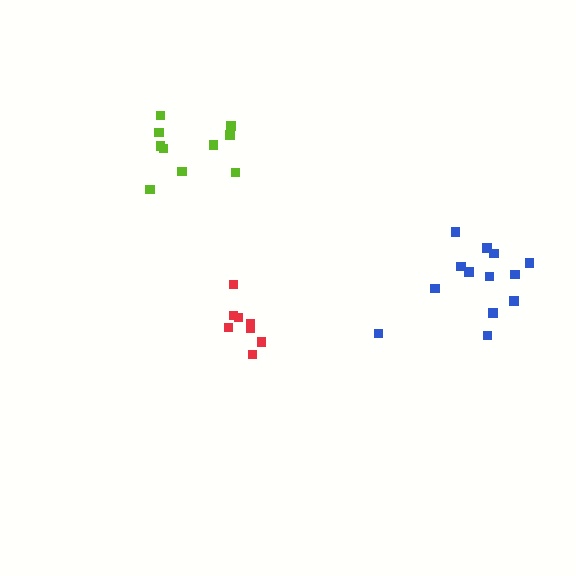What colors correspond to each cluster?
The clusters are colored: blue, red, lime.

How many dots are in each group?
Group 1: 13 dots, Group 2: 8 dots, Group 3: 10 dots (31 total).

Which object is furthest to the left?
The lime cluster is leftmost.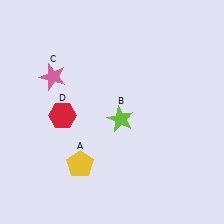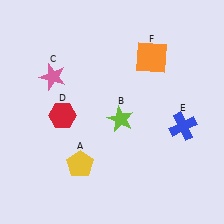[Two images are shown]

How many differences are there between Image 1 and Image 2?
There are 2 differences between the two images.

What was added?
A blue cross (E), an orange square (F) were added in Image 2.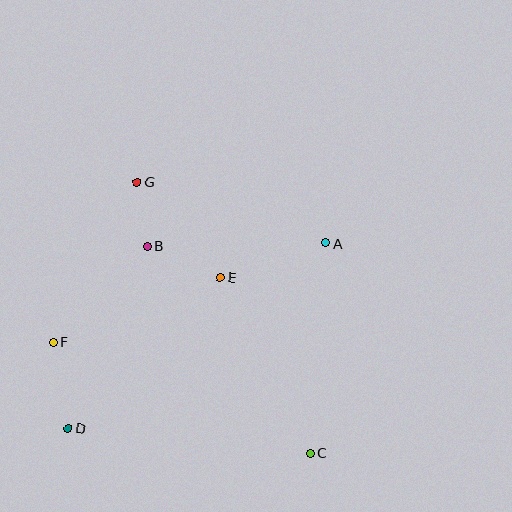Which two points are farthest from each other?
Points C and G are farthest from each other.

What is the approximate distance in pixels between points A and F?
The distance between A and F is approximately 290 pixels.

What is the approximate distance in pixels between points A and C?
The distance between A and C is approximately 211 pixels.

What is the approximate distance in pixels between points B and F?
The distance between B and F is approximately 134 pixels.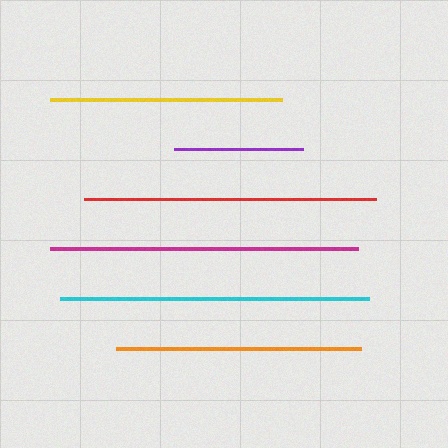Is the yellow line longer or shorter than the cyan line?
The cyan line is longer than the yellow line.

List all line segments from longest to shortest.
From longest to shortest: cyan, magenta, red, orange, yellow, purple.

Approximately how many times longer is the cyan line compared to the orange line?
The cyan line is approximately 1.3 times the length of the orange line.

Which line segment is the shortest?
The purple line is the shortest at approximately 129 pixels.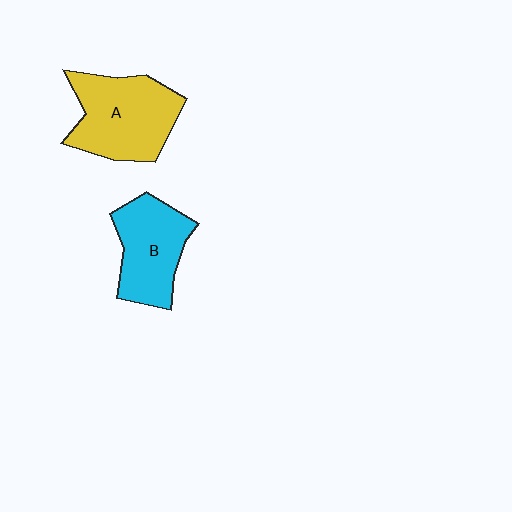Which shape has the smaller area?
Shape B (cyan).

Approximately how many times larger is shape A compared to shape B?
Approximately 1.2 times.